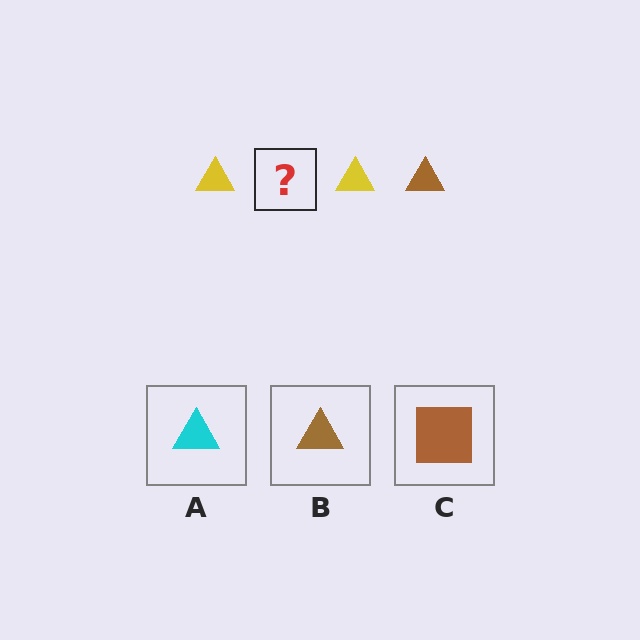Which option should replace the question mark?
Option B.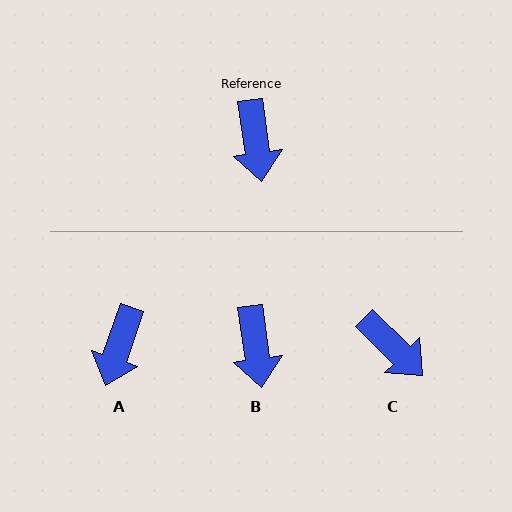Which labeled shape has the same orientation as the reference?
B.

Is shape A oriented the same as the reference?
No, it is off by about 27 degrees.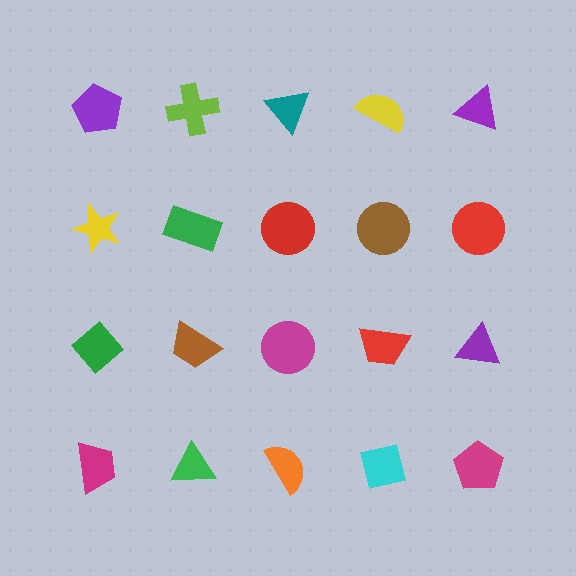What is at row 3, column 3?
A magenta circle.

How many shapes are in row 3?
5 shapes.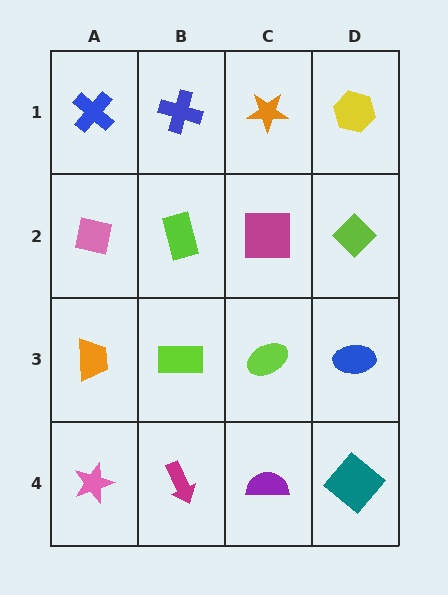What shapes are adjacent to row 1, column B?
A lime rectangle (row 2, column B), a blue cross (row 1, column A), an orange star (row 1, column C).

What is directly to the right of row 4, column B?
A purple semicircle.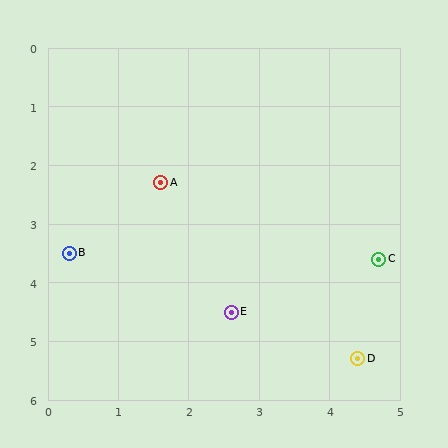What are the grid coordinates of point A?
Point A is at approximately (1.6, 2.3).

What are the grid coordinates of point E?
Point E is at approximately (2.6, 4.5).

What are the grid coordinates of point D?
Point D is at approximately (4.4, 5.3).